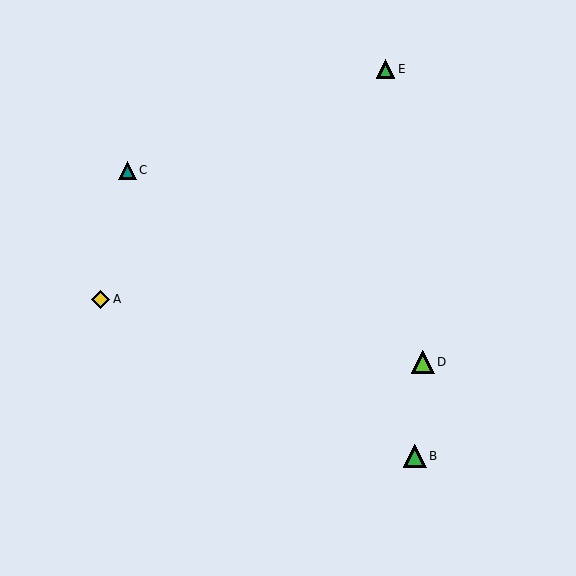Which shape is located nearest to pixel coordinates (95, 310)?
The yellow diamond (labeled A) at (100, 299) is nearest to that location.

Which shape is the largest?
The lime triangle (labeled D) is the largest.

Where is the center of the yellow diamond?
The center of the yellow diamond is at (100, 299).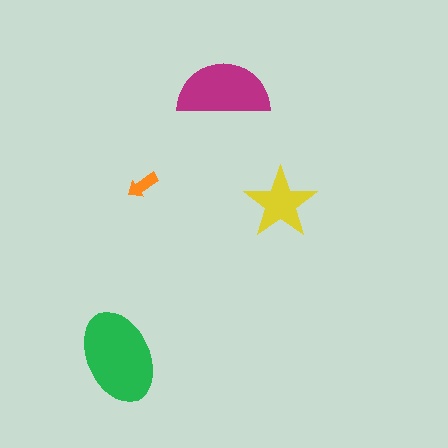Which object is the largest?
The green ellipse.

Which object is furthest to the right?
The yellow star is rightmost.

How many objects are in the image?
There are 4 objects in the image.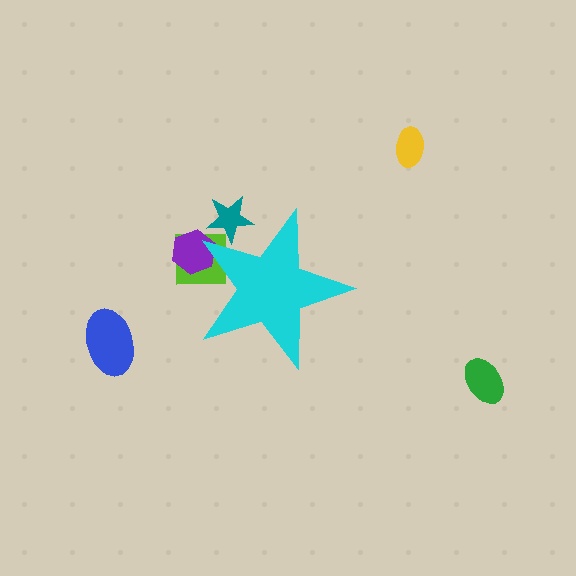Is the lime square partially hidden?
Yes, the lime square is partially hidden behind the cyan star.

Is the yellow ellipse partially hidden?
No, the yellow ellipse is fully visible.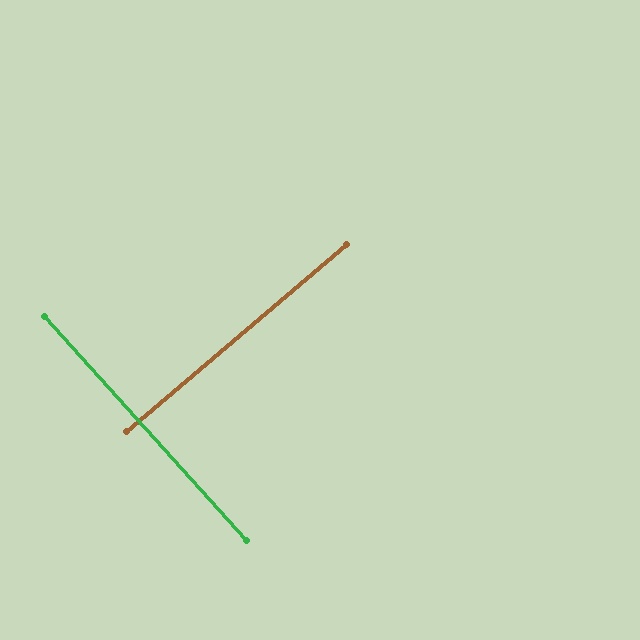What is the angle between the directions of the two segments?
Approximately 88 degrees.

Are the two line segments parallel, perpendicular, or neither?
Perpendicular — they meet at approximately 88°.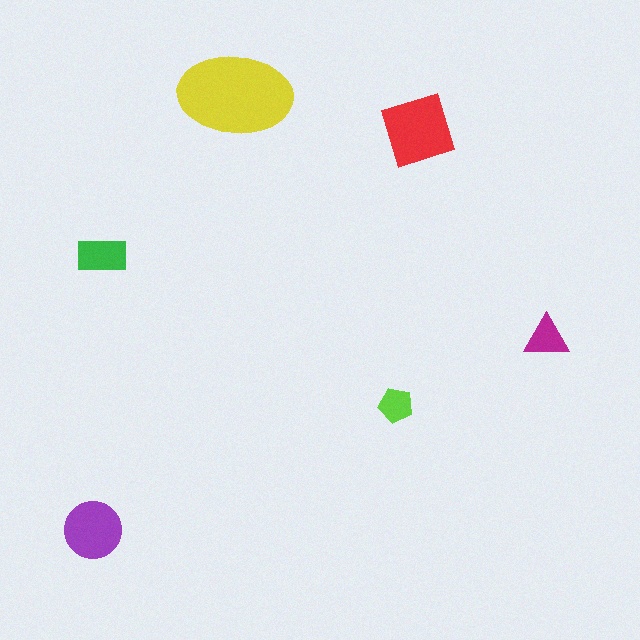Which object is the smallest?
The lime pentagon.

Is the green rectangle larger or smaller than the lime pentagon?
Larger.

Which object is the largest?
The yellow ellipse.